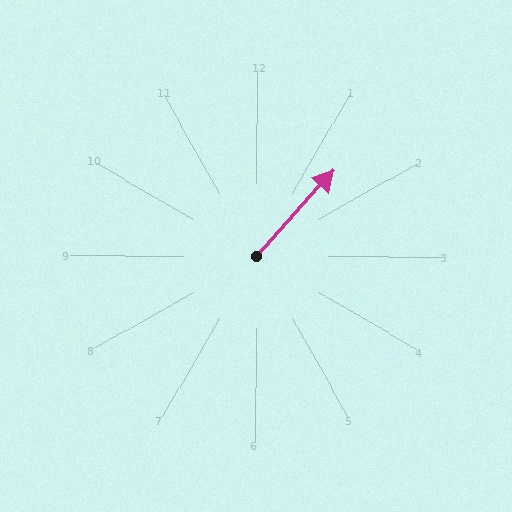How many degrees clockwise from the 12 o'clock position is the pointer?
Approximately 42 degrees.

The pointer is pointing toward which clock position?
Roughly 1 o'clock.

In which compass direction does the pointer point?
Northeast.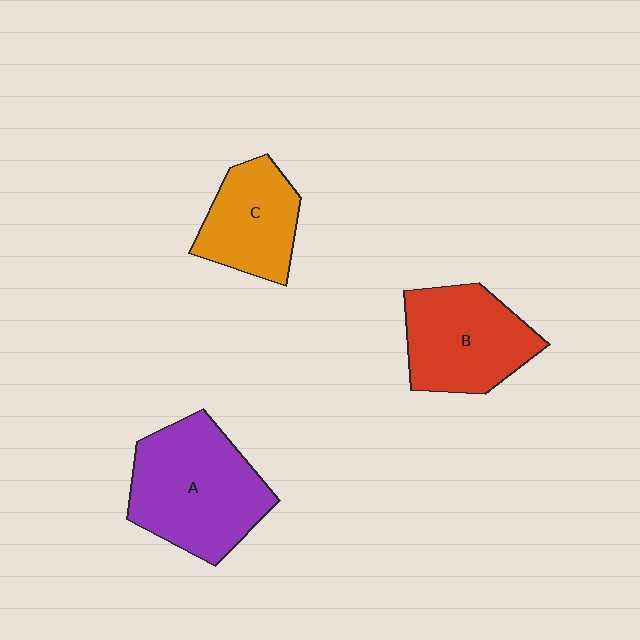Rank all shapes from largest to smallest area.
From largest to smallest: A (purple), B (red), C (orange).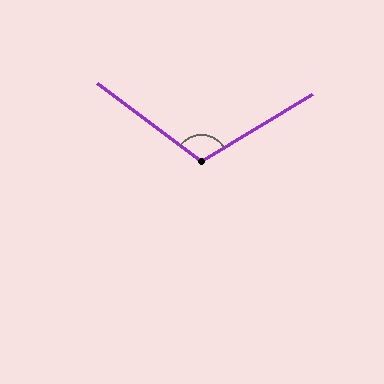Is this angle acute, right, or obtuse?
It is obtuse.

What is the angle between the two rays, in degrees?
Approximately 112 degrees.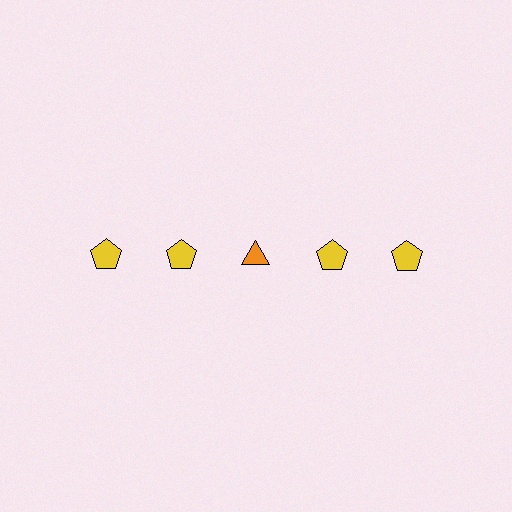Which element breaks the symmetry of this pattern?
The orange triangle in the top row, center column breaks the symmetry. All other shapes are yellow pentagons.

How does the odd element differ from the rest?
It differs in both color (orange instead of yellow) and shape (triangle instead of pentagon).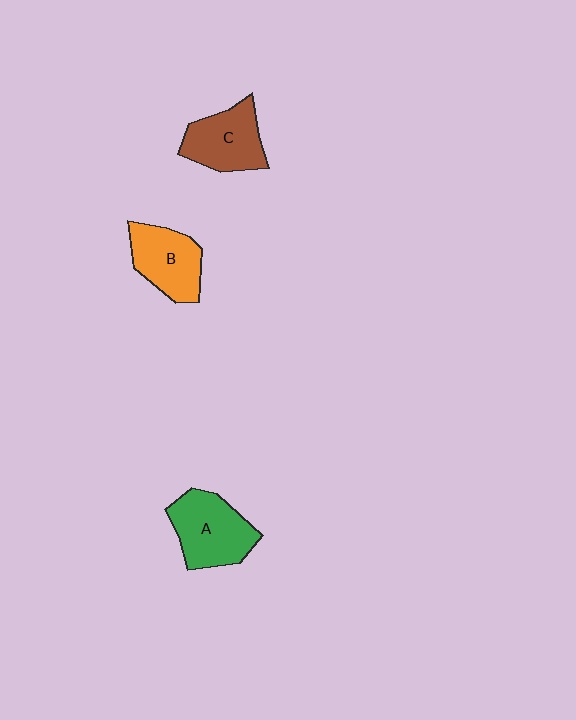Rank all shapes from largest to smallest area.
From largest to smallest: A (green), C (brown), B (orange).